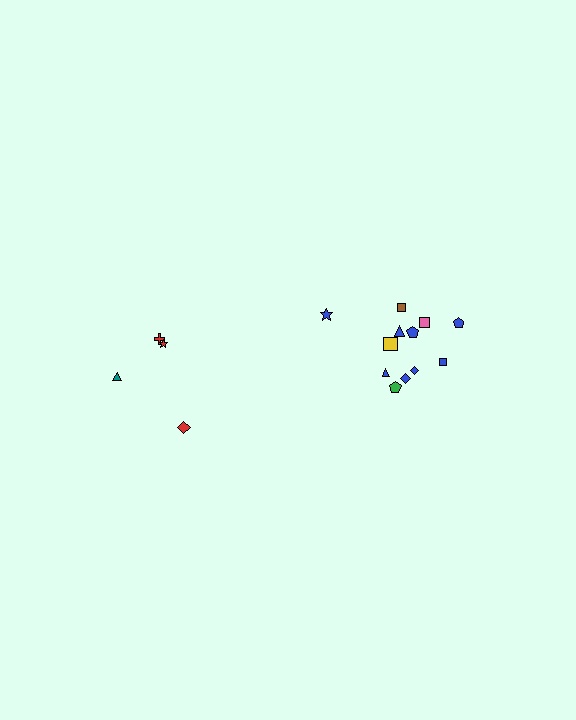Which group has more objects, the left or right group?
The right group.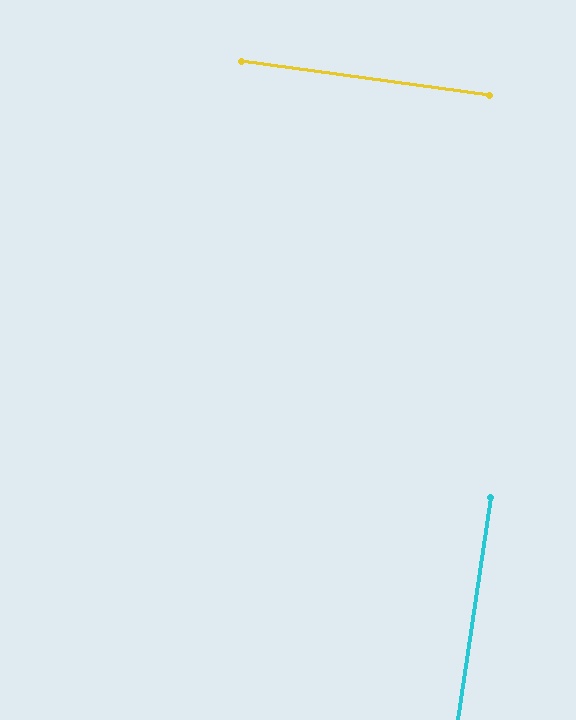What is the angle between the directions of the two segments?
Approximately 89 degrees.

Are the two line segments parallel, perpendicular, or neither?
Perpendicular — they meet at approximately 89°.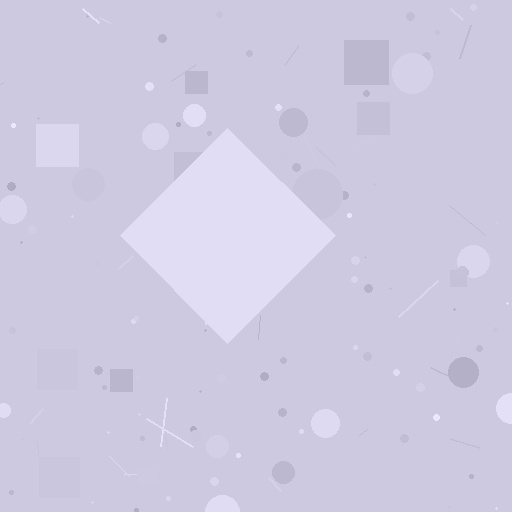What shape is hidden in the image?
A diamond is hidden in the image.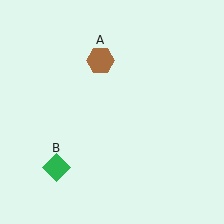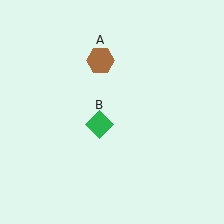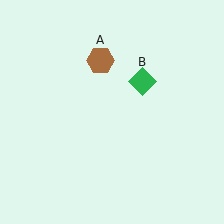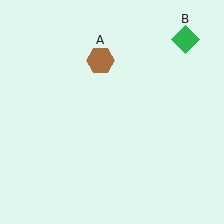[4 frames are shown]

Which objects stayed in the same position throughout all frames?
Brown hexagon (object A) remained stationary.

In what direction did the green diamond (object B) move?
The green diamond (object B) moved up and to the right.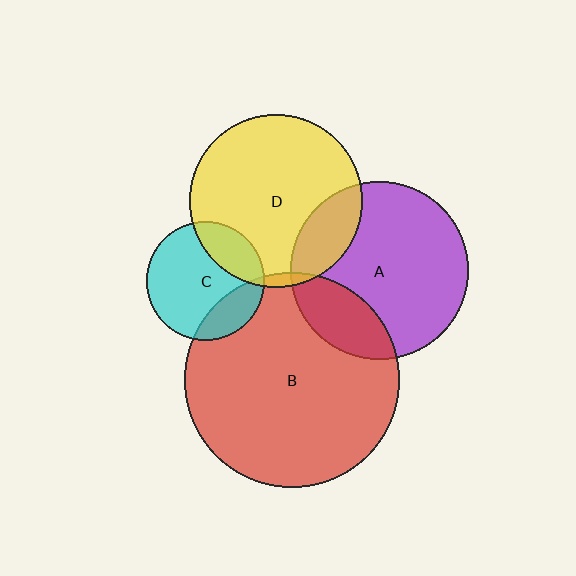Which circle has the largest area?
Circle B (red).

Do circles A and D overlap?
Yes.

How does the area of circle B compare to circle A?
Approximately 1.5 times.